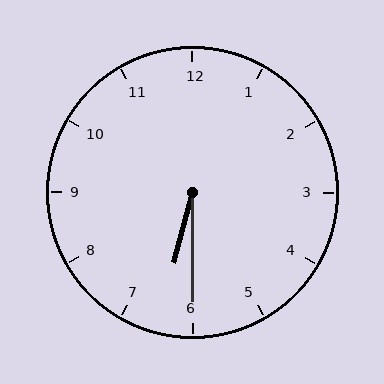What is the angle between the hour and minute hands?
Approximately 15 degrees.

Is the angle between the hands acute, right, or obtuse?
It is acute.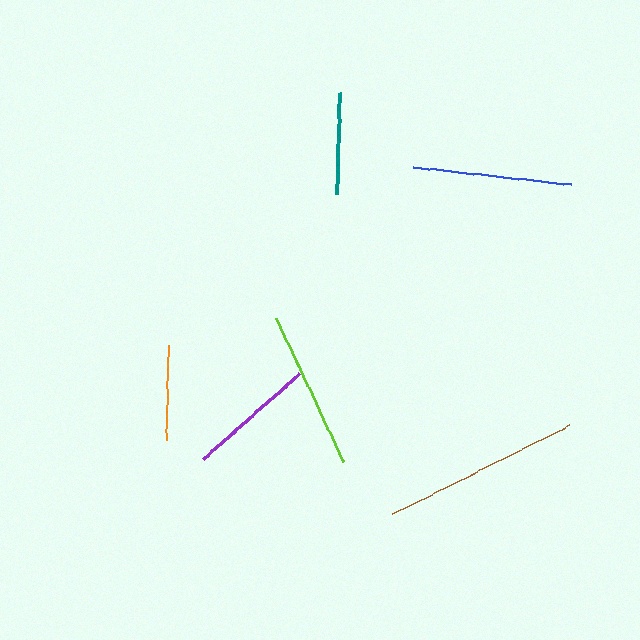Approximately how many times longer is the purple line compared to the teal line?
The purple line is approximately 1.3 times the length of the teal line.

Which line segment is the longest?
The brown line is the longest at approximately 198 pixels.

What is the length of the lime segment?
The lime segment is approximately 158 pixels long.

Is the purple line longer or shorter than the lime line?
The lime line is longer than the purple line.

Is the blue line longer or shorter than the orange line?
The blue line is longer than the orange line.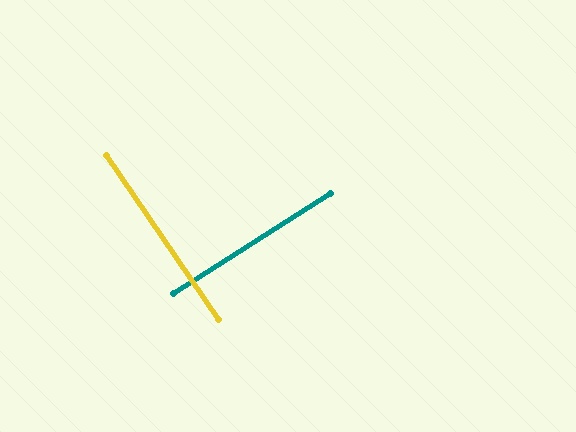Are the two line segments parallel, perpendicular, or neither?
Perpendicular — they meet at approximately 88°.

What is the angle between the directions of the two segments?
Approximately 88 degrees.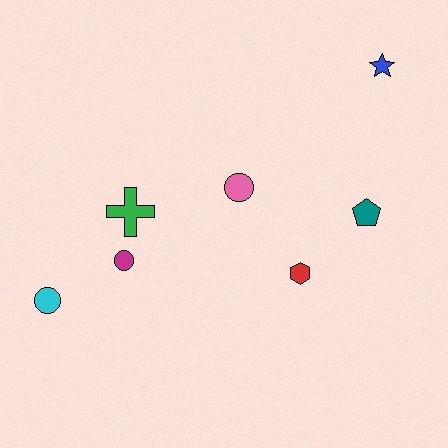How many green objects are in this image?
There is 1 green object.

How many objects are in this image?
There are 7 objects.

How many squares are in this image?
There are no squares.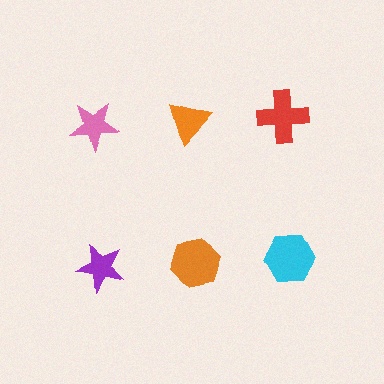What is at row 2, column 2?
An orange hexagon.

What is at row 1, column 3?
A red cross.